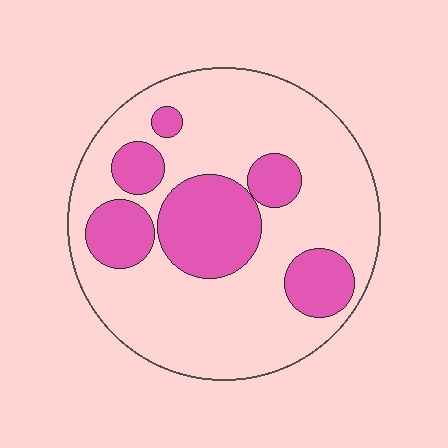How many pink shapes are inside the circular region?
6.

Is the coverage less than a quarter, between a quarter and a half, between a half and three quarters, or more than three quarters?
Between a quarter and a half.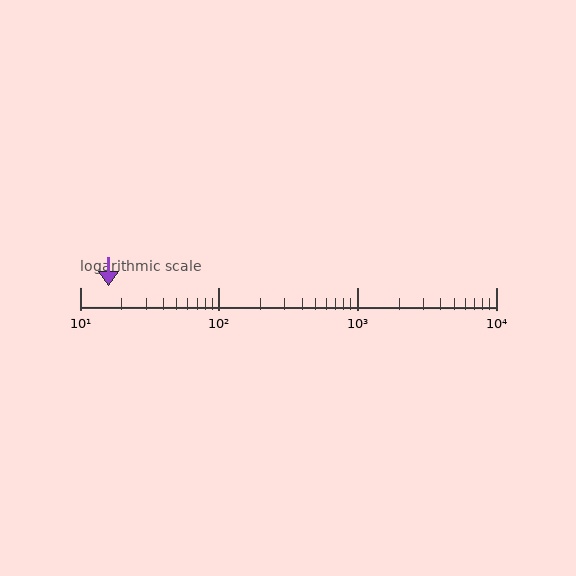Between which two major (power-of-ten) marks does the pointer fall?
The pointer is between 10 and 100.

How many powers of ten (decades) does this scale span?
The scale spans 3 decades, from 10 to 10000.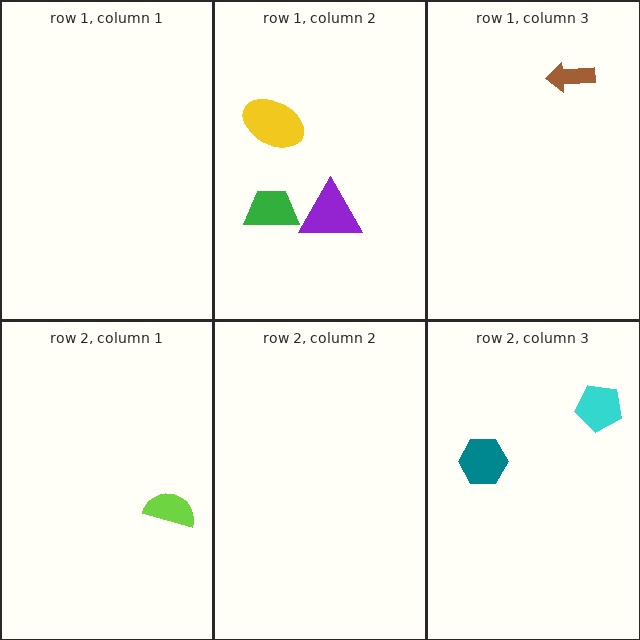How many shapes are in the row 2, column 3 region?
2.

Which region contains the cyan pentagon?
The row 2, column 3 region.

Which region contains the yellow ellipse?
The row 1, column 2 region.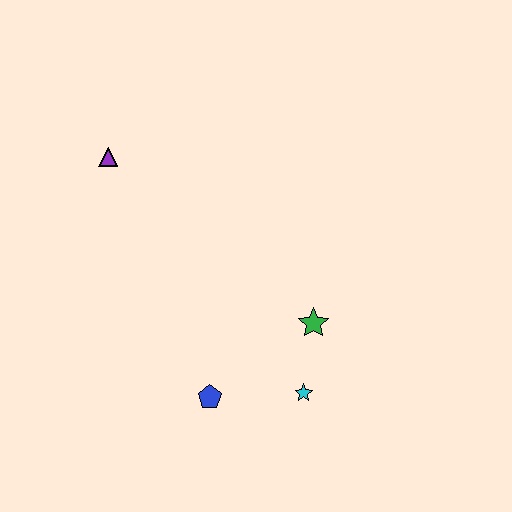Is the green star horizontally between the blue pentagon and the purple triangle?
No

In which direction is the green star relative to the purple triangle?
The green star is to the right of the purple triangle.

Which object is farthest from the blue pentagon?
The purple triangle is farthest from the blue pentagon.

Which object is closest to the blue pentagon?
The cyan star is closest to the blue pentagon.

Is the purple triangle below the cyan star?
No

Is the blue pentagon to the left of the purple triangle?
No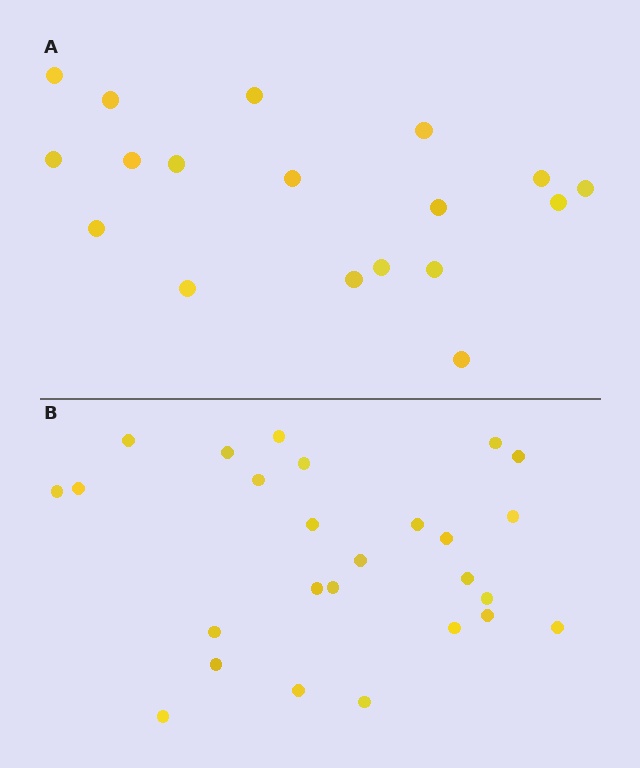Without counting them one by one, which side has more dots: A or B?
Region B (the bottom region) has more dots.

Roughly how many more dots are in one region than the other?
Region B has roughly 8 or so more dots than region A.